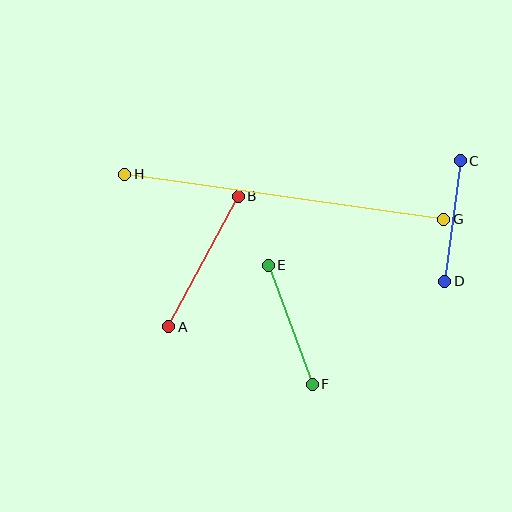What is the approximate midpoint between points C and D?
The midpoint is at approximately (452, 221) pixels.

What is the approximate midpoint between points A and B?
The midpoint is at approximately (204, 262) pixels.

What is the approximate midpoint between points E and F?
The midpoint is at approximately (290, 325) pixels.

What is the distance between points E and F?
The distance is approximately 127 pixels.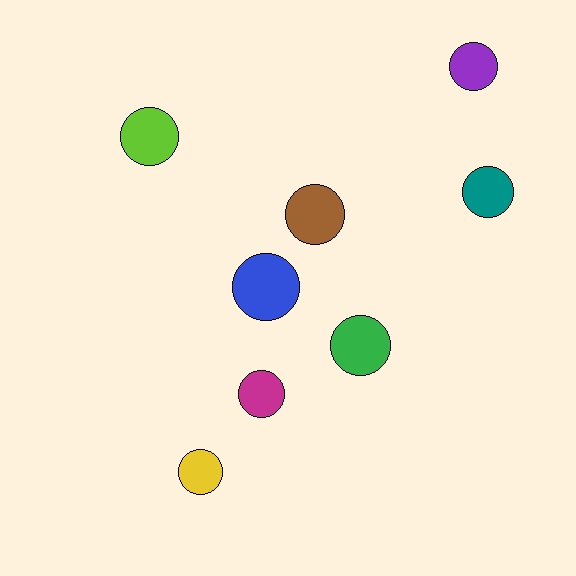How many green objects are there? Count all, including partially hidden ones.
There is 1 green object.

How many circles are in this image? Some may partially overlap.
There are 8 circles.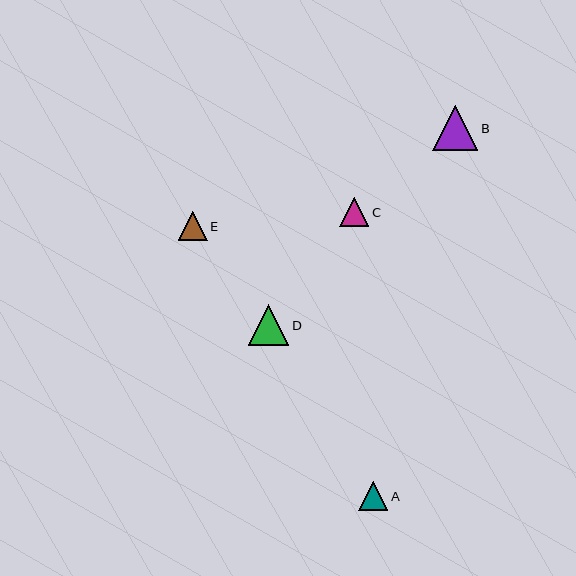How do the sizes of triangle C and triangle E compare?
Triangle C and triangle E are approximately the same size.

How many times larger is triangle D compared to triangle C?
Triangle D is approximately 1.4 times the size of triangle C.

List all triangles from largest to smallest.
From largest to smallest: B, D, C, E, A.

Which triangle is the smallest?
Triangle A is the smallest with a size of approximately 29 pixels.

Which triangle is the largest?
Triangle B is the largest with a size of approximately 46 pixels.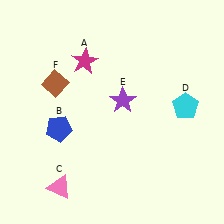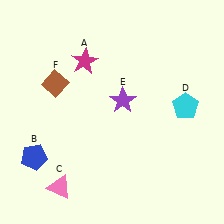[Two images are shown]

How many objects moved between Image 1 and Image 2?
1 object moved between the two images.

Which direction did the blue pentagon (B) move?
The blue pentagon (B) moved down.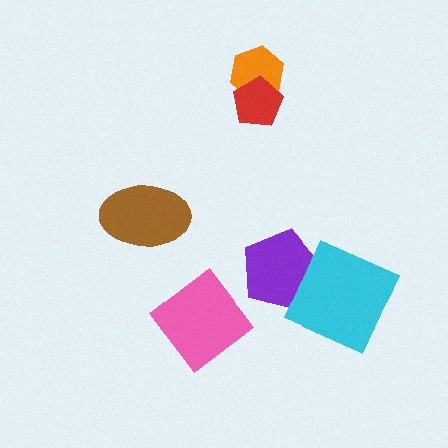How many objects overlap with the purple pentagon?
1 object overlaps with the purple pentagon.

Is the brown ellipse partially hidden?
No, no other shape covers it.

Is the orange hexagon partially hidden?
Yes, it is partially covered by another shape.